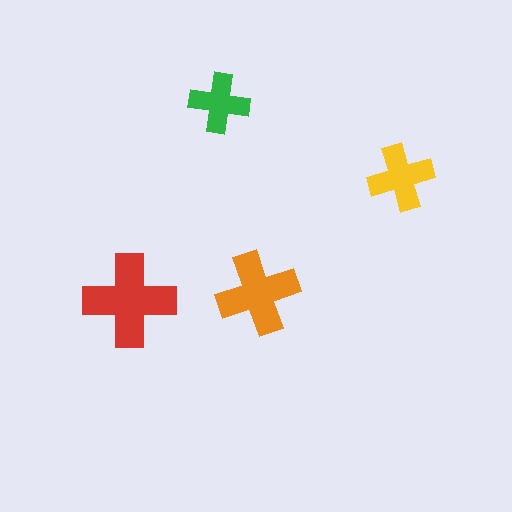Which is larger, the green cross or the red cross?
The red one.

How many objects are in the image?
There are 4 objects in the image.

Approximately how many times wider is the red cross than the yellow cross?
About 1.5 times wider.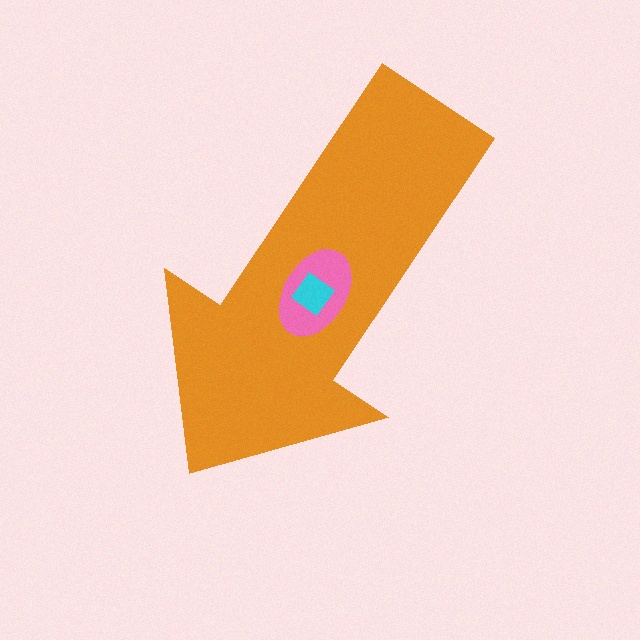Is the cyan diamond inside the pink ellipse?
Yes.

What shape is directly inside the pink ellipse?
The cyan diamond.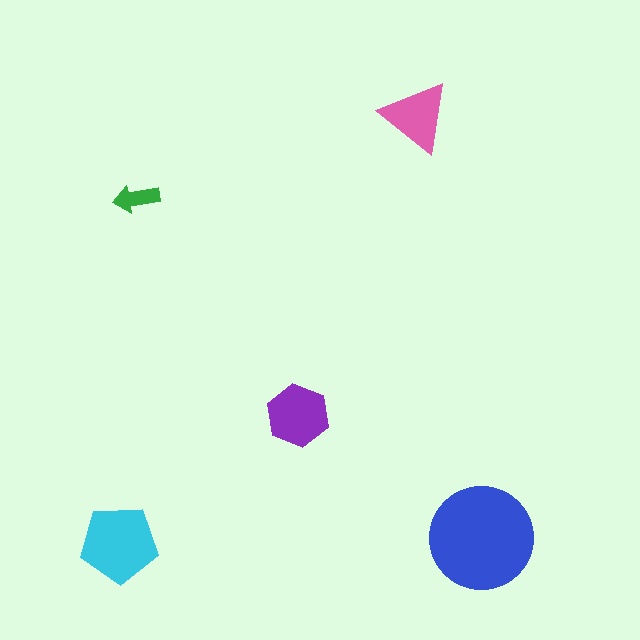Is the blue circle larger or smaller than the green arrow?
Larger.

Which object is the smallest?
The green arrow.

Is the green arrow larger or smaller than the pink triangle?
Smaller.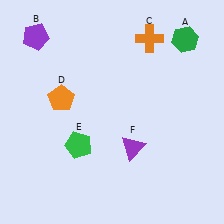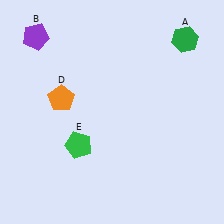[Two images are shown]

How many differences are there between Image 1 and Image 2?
There are 2 differences between the two images.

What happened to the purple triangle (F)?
The purple triangle (F) was removed in Image 2. It was in the bottom-right area of Image 1.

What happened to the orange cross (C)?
The orange cross (C) was removed in Image 2. It was in the top-right area of Image 1.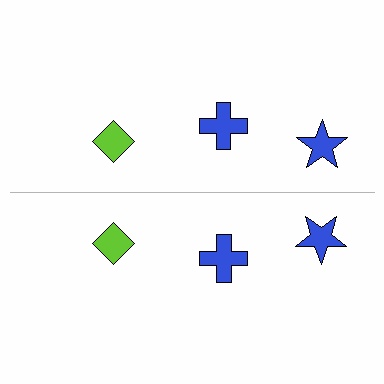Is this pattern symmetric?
Yes, this pattern has bilateral (reflection) symmetry.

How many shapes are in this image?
There are 6 shapes in this image.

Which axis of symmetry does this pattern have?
The pattern has a horizontal axis of symmetry running through the center of the image.